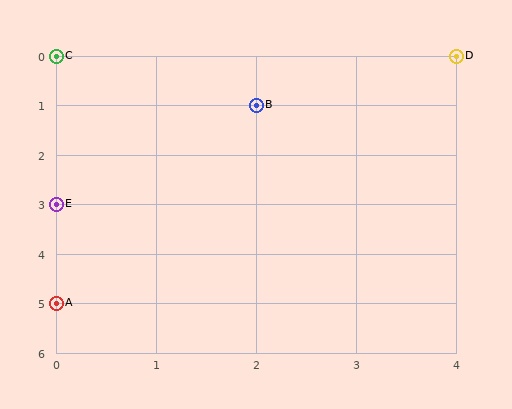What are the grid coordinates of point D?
Point D is at grid coordinates (4, 0).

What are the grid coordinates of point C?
Point C is at grid coordinates (0, 0).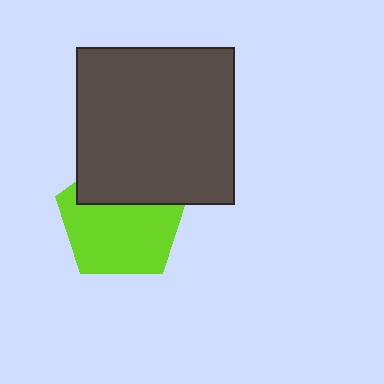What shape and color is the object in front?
The object in front is a dark gray square.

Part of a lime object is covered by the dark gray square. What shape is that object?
It is a pentagon.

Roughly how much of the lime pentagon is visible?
About half of it is visible (roughly 65%).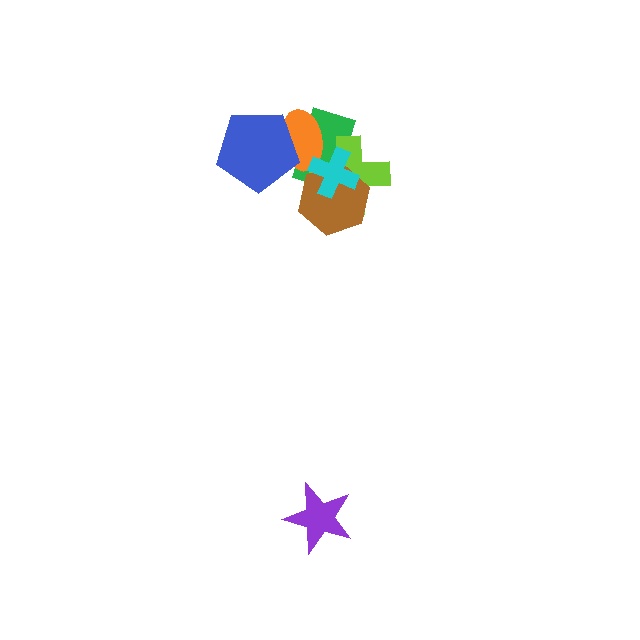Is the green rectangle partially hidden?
Yes, it is partially covered by another shape.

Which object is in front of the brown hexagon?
The cyan cross is in front of the brown hexagon.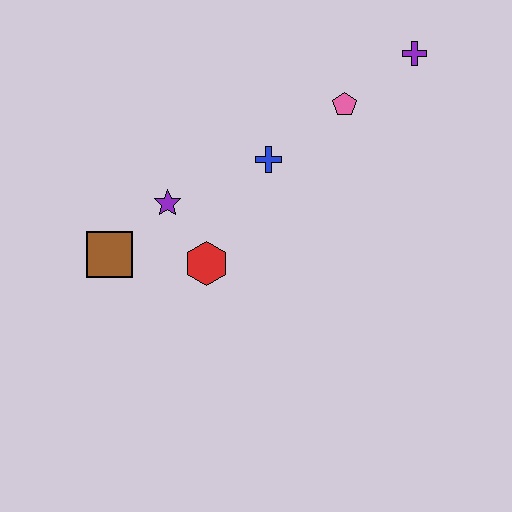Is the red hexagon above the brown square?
No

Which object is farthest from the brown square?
The purple cross is farthest from the brown square.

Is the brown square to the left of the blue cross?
Yes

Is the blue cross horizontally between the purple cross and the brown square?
Yes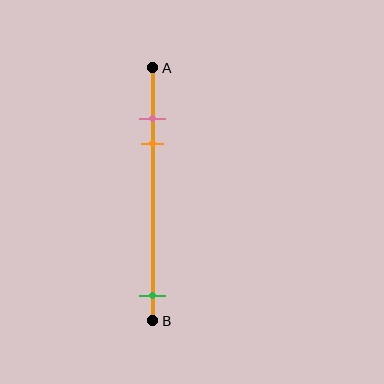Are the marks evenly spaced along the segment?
No, the marks are not evenly spaced.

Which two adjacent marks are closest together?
The pink and orange marks are the closest adjacent pair.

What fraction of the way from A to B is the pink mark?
The pink mark is approximately 20% (0.2) of the way from A to B.